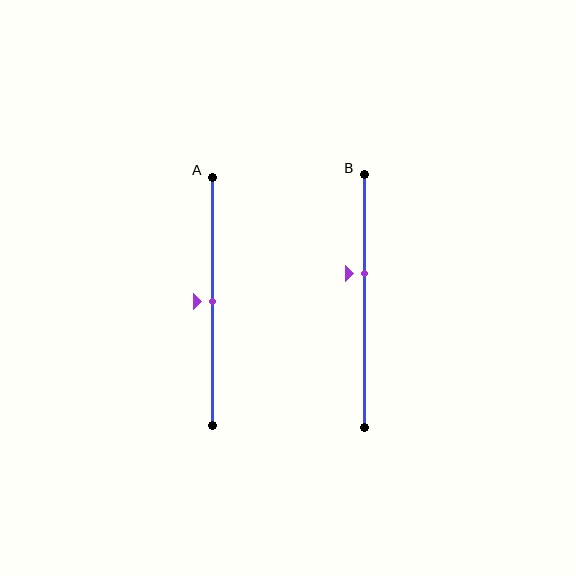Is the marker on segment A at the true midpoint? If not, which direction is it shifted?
Yes, the marker on segment A is at the true midpoint.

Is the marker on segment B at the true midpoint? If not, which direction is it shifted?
No, the marker on segment B is shifted upward by about 11% of the segment length.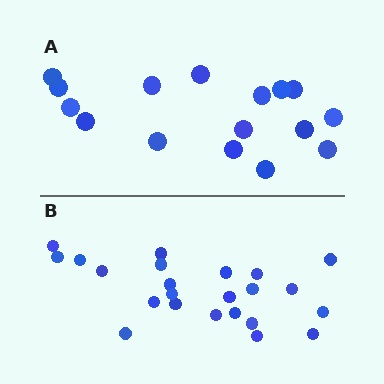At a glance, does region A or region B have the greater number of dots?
Region B (the bottom region) has more dots.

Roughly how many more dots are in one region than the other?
Region B has roughly 8 or so more dots than region A.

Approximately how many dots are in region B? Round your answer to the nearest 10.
About 20 dots. (The exact count is 23, which rounds to 20.)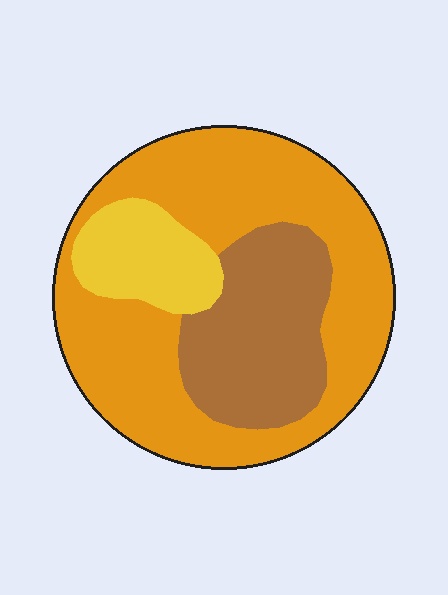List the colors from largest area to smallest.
From largest to smallest: orange, brown, yellow.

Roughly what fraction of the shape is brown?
Brown covers around 25% of the shape.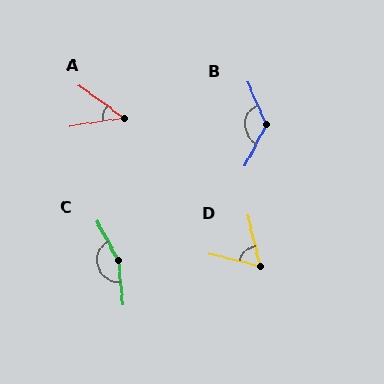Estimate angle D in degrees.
Approximately 62 degrees.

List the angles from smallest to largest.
A (44°), D (62°), B (129°), C (158°).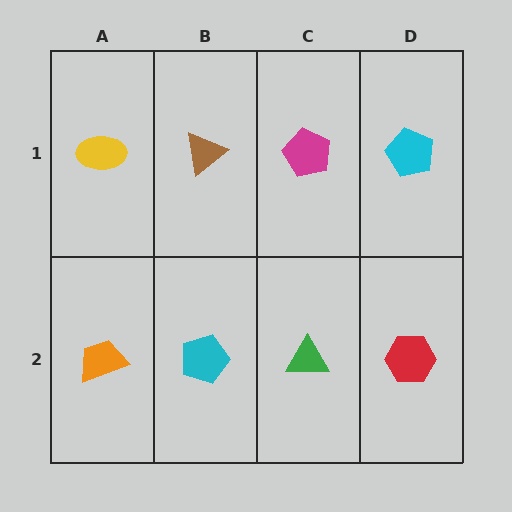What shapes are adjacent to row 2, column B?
A brown triangle (row 1, column B), an orange trapezoid (row 2, column A), a green triangle (row 2, column C).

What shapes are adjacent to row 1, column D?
A red hexagon (row 2, column D), a magenta pentagon (row 1, column C).